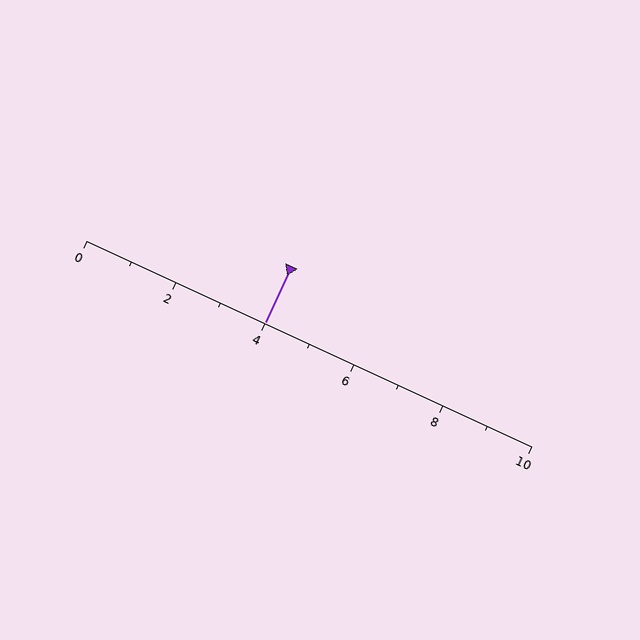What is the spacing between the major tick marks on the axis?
The major ticks are spaced 2 apart.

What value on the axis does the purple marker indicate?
The marker indicates approximately 4.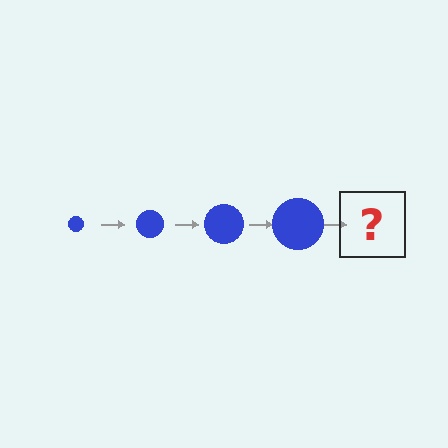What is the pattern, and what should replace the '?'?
The pattern is that the circle gets progressively larger each step. The '?' should be a blue circle, larger than the previous one.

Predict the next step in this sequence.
The next step is a blue circle, larger than the previous one.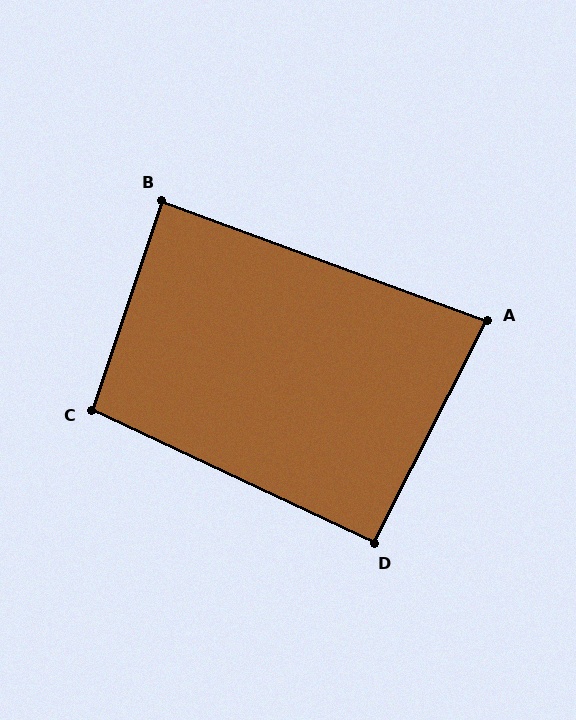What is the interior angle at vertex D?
Approximately 92 degrees (approximately right).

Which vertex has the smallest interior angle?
A, at approximately 83 degrees.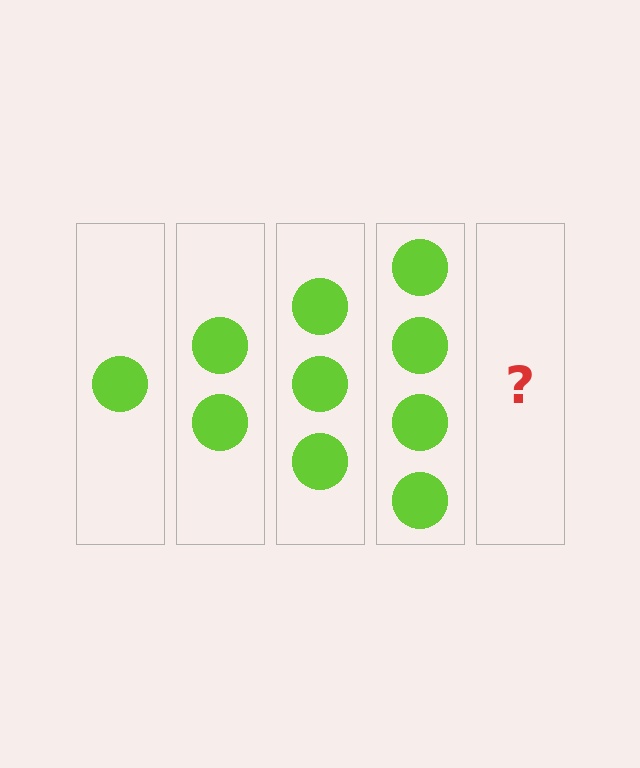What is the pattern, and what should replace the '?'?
The pattern is that each step adds one more circle. The '?' should be 5 circles.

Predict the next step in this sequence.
The next step is 5 circles.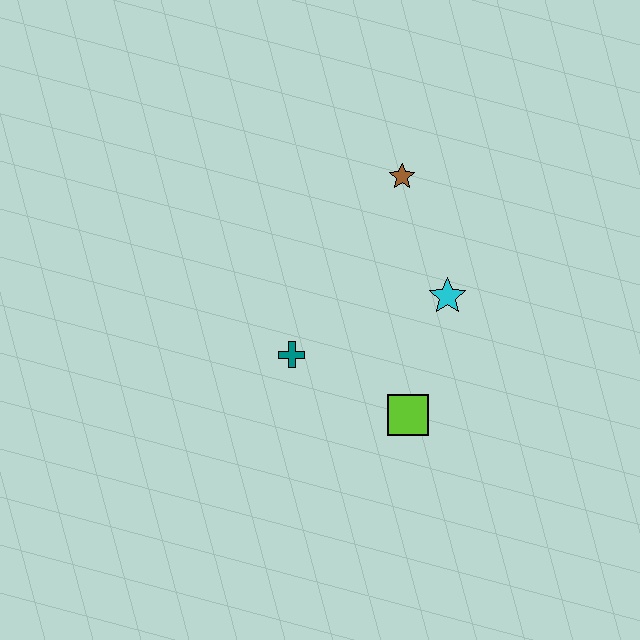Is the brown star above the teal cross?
Yes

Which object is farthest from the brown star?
The lime square is farthest from the brown star.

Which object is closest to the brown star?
The cyan star is closest to the brown star.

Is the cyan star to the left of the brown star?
No